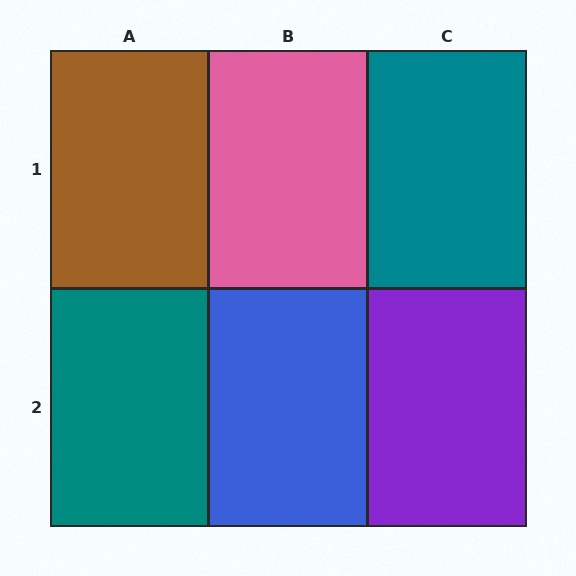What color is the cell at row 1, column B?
Pink.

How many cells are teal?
2 cells are teal.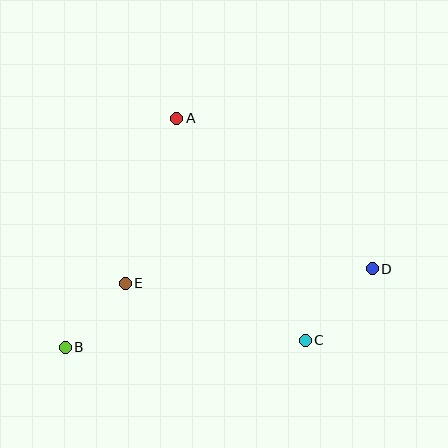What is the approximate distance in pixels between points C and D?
The distance between C and D is approximately 98 pixels.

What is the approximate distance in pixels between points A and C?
The distance between A and C is approximately 257 pixels.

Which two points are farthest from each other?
Points B and D are farthest from each other.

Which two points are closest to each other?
Points B and E are closest to each other.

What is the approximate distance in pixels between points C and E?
The distance between C and E is approximately 189 pixels.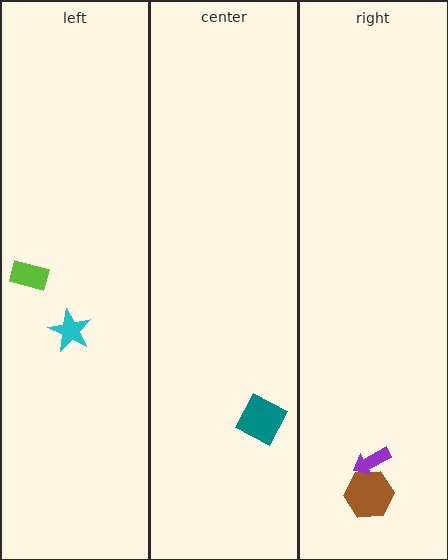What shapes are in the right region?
The brown hexagon, the purple arrow.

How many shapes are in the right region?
2.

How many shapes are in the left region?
2.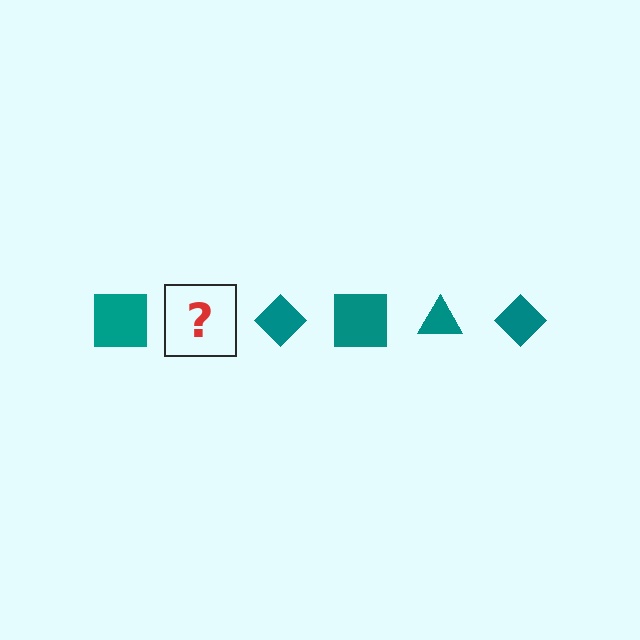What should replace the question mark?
The question mark should be replaced with a teal triangle.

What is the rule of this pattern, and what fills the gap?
The rule is that the pattern cycles through square, triangle, diamond shapes in teal. The gap should be filled with a teal triangle.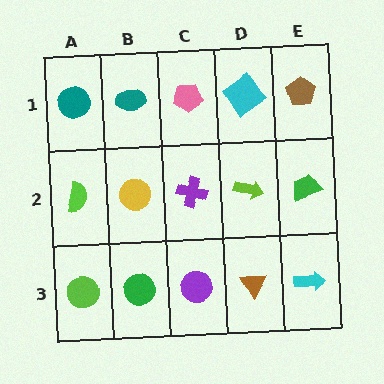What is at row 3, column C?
A purple circle.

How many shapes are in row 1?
5 shapes.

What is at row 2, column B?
A yellow circle.